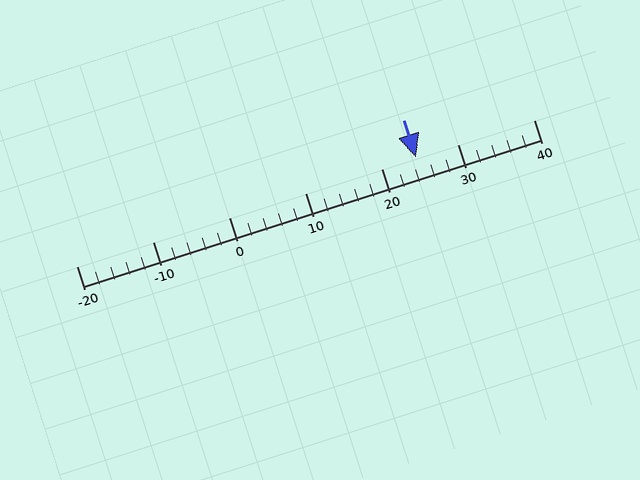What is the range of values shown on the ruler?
The ruler shows values from -20 to 40.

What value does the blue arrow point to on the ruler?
The blue arrow points to approximately 25.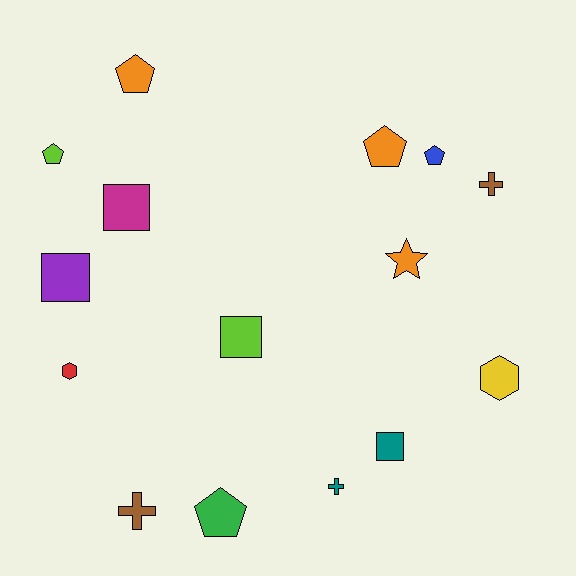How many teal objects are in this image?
There are 2 teal objects.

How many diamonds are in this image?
There are no diamonds.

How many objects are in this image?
There are 15 objects.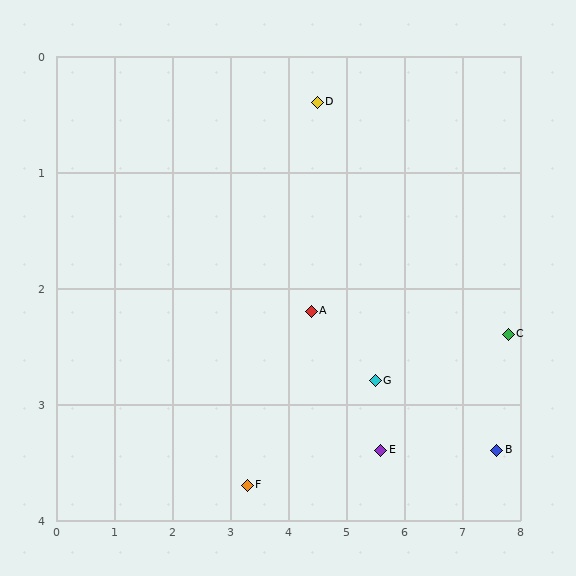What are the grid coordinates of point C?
Point C is at approximately (7.8, 2.4).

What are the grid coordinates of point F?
Point F is at approximately (3.3, 3.7).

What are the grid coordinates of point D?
Point D is at approximately (4.5, 0.4).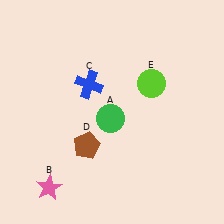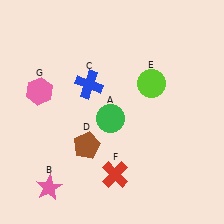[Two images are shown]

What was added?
A red cross (F), a pink hexagon (G) were added in Image 2.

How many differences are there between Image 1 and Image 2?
There are 2 differences between the two images.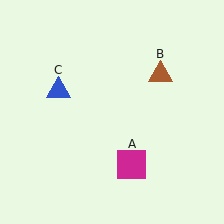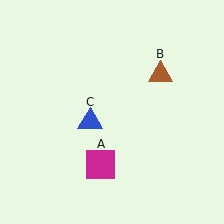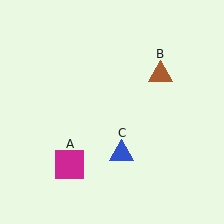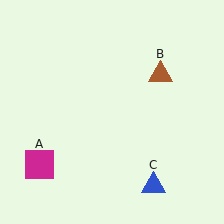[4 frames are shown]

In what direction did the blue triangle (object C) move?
The blue triangle (object C) moved down and to the right.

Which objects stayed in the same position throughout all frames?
Brown triangle (object B) remained stationary.